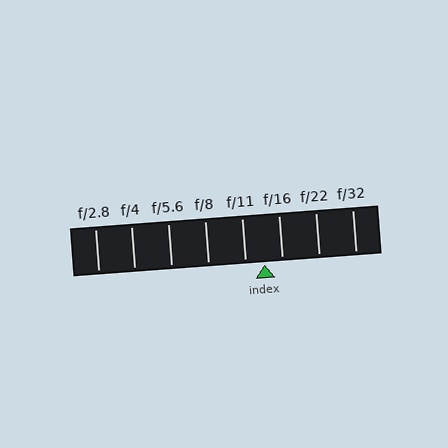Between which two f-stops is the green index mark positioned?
The index mark is between f/11 and f/16.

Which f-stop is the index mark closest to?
The index mark is closest to f/16.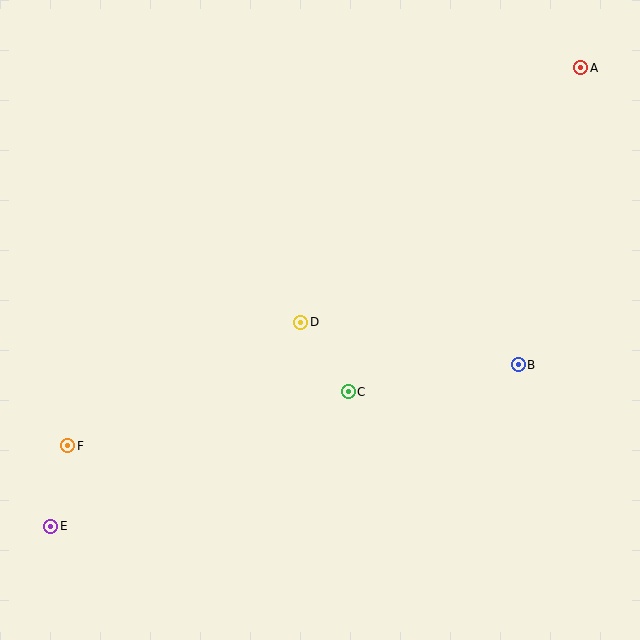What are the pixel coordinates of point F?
Point F is at (68, 446).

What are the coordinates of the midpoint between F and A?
The midpoint between F and A is at (324, 257).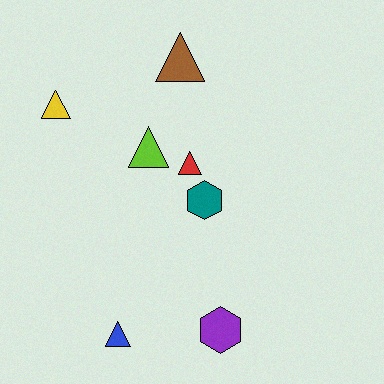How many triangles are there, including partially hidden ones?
There are 5 triangles.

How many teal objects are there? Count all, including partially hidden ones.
There is 1 teal object.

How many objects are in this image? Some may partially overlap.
There are 7 objects.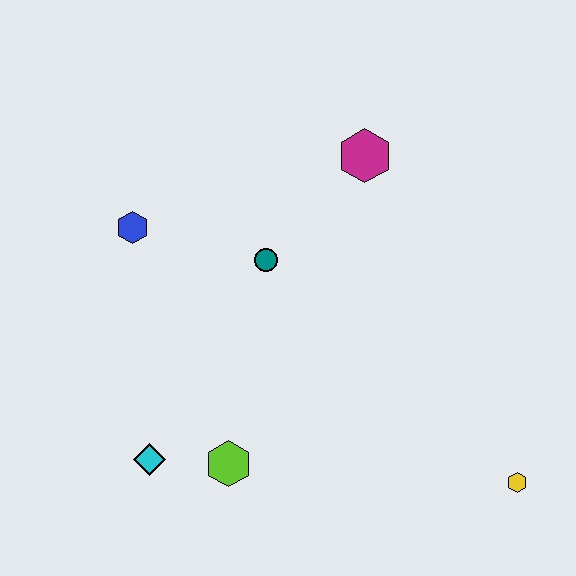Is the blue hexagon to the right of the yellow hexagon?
No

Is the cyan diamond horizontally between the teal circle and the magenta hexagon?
No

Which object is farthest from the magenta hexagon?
The cyan diamond is farthest from the magenta hexagon.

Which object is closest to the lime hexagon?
The cyan diamond is closest to the lime hexagon.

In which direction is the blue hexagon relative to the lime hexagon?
The blue hexagon is above the lime hexagon.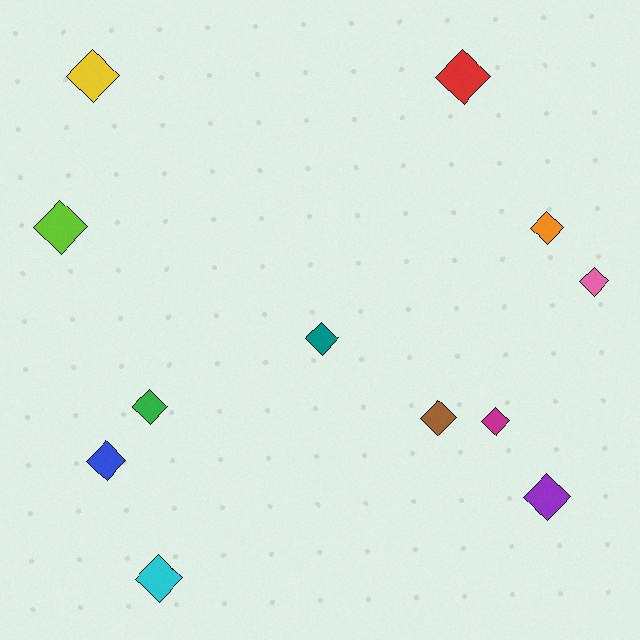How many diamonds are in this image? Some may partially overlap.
There are 12 diamonds.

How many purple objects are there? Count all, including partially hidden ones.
There is 1 purple object.